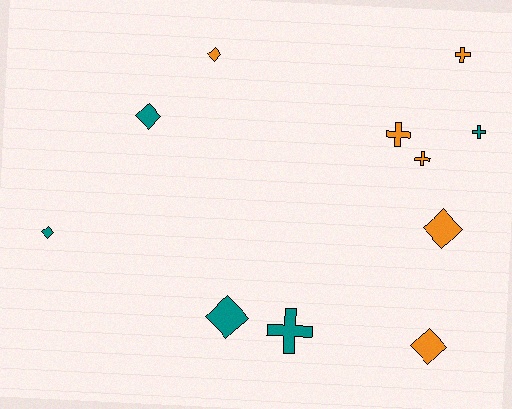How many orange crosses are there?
There are 3 orange crosses.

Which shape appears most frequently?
Diamond, with 6 objects.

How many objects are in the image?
There are 11 objects.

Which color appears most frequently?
Orange, with 6 objects.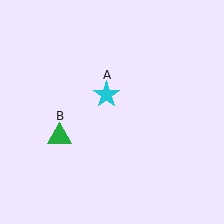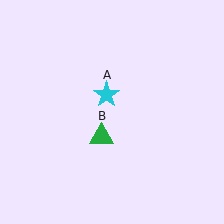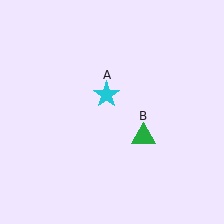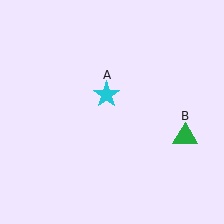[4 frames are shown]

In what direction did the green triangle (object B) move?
The green triangle (object B) moved right.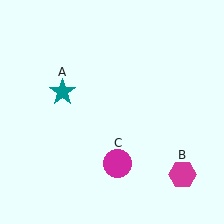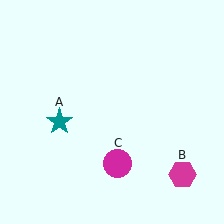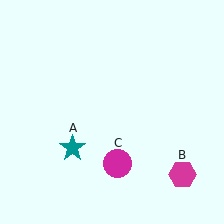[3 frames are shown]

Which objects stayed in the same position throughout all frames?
Magenta hexagon (object B) and magenta circle (object C) remained stationary.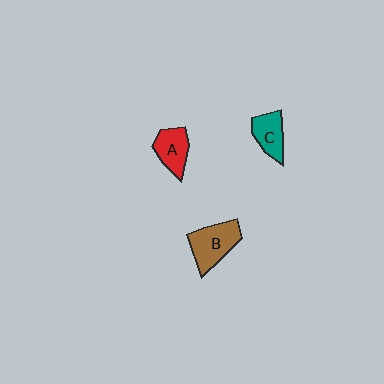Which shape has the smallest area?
Shape C (teal).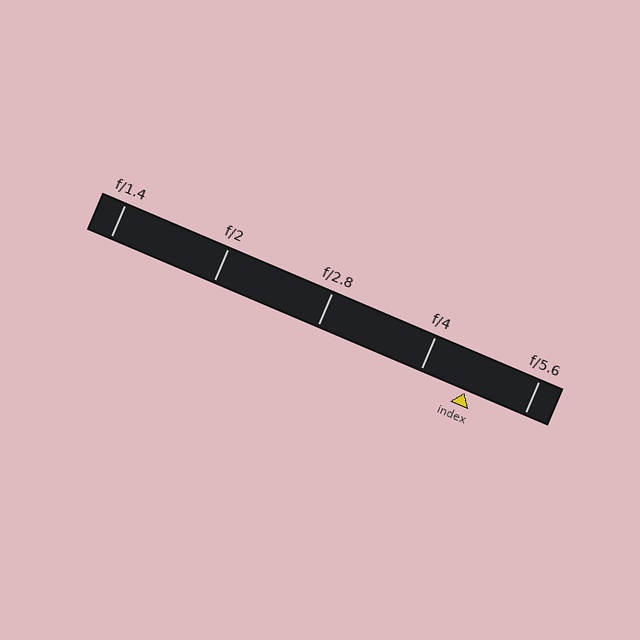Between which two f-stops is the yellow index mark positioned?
The index mark is between f/4 and f/5.6.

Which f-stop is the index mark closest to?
The index mark is closest to f/4.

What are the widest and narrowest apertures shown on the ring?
The widest aperture shown is f/1.4 and the narrowest is f/5.6.